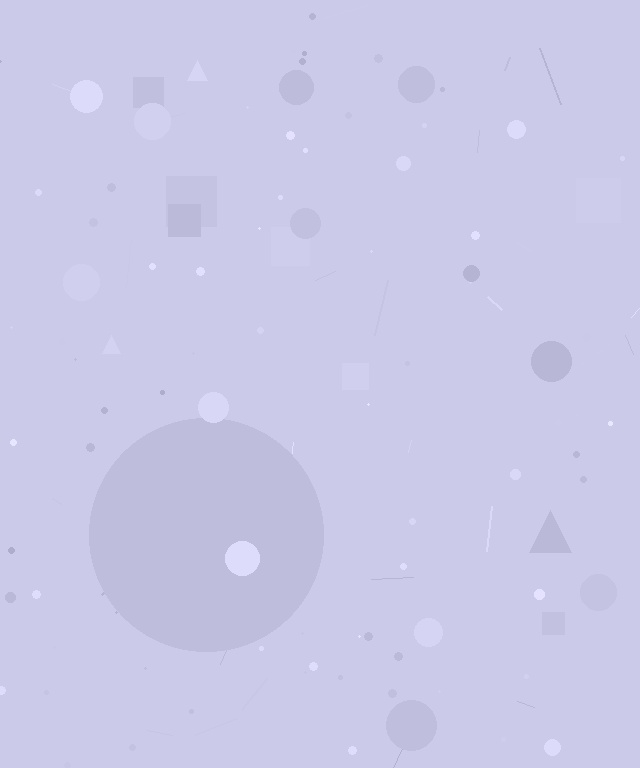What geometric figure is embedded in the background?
A circle is embedded in the background.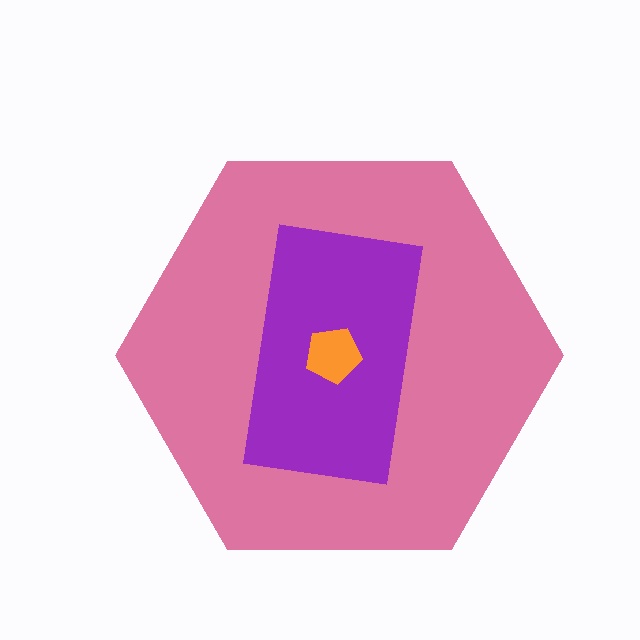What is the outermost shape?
The pink hexagon.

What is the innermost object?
The orange pentagon.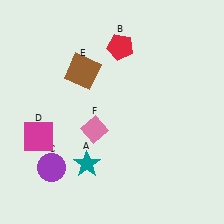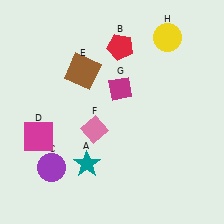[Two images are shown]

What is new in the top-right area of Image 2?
A yellow circle (H) was added in the top-right area of Image 2.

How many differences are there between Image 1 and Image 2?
There are 2 differences between the two images.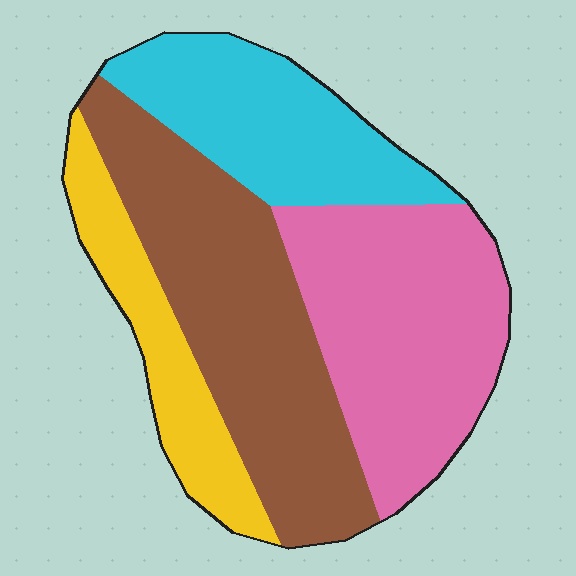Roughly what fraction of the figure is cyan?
Cyan takes up about one fifth (1/5) of the figure.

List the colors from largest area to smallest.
From largest to smallest: brown, pink, cyan, yellow.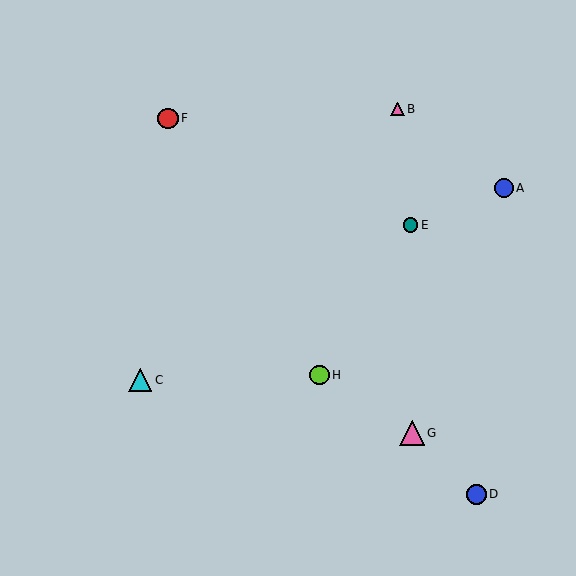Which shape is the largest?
The pink triangle (labeled G) is the largest.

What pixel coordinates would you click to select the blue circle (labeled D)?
Click at (476, 494) to select the blue circle D.